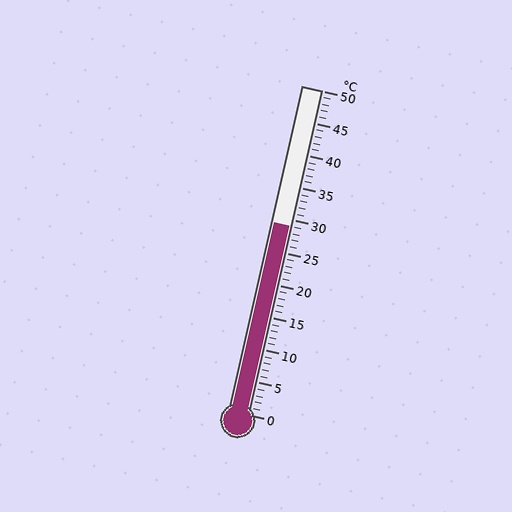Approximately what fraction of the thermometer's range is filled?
The thermometer is filled to approximately 60% of its range.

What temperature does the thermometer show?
The thermometer shows approximately 29°C.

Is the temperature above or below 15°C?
The temperature is above 15°C.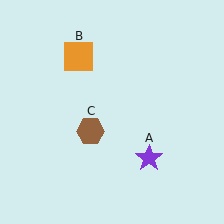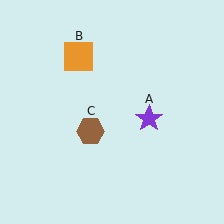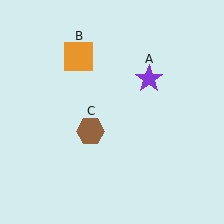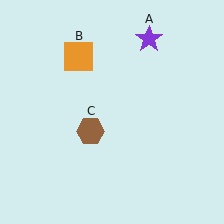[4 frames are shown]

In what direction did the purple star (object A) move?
The purple star (object A) moved up.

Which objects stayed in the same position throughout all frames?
Orange square (object B) and brown hexagon (object C) remained stationary.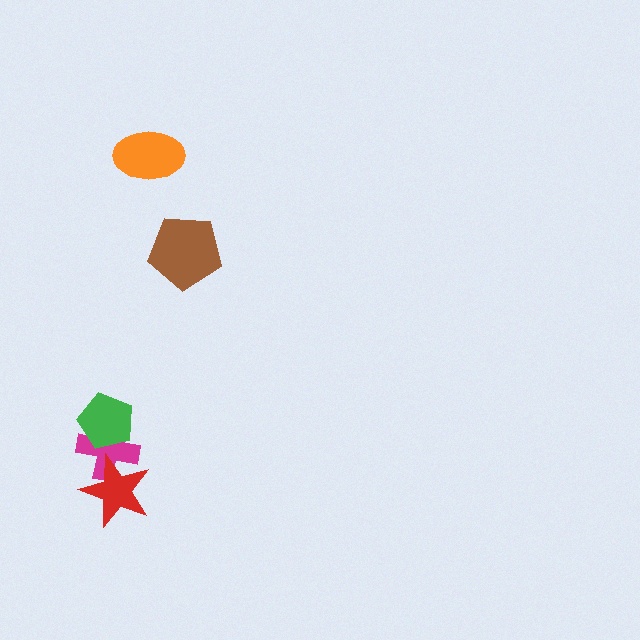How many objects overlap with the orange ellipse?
0 objects overlap with the orange ellipse.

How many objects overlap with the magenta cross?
2 objects overlap with the magenta cross.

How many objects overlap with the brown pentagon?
0 objects overlap with the brown pentagon.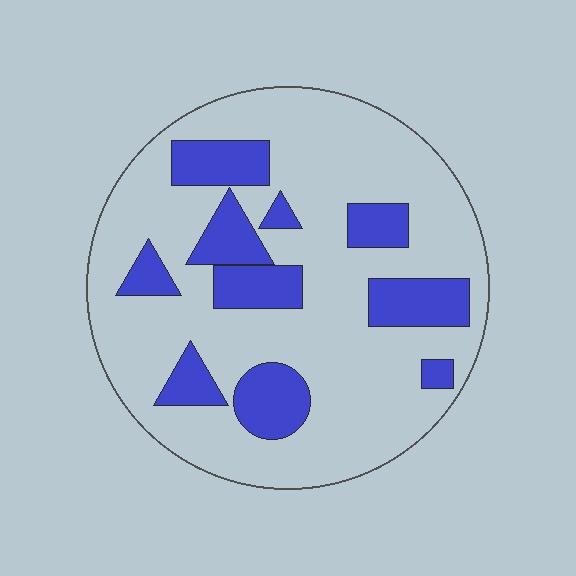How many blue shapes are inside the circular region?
10.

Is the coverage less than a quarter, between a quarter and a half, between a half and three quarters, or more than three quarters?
Less than a quarter.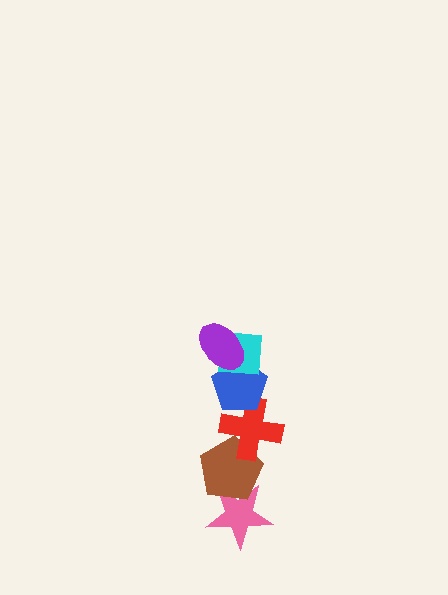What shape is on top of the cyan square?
The purple ellipse is on top of the cyan square.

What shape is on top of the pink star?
The brown pentagon is on top of the pink star.